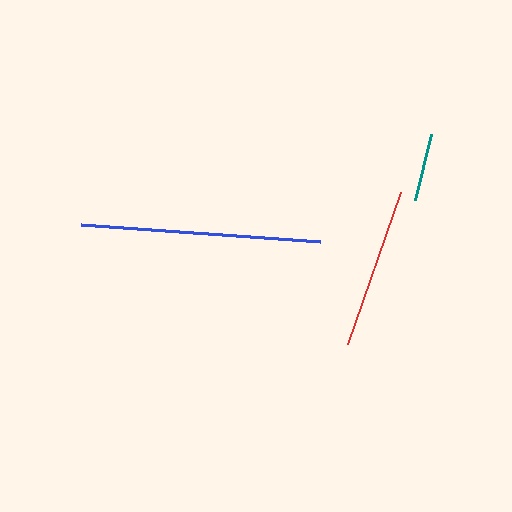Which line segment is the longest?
The blue line is the longest at approximately 240 pixels.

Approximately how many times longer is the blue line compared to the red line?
The blue line is approximately 1.5 times the length of the red line.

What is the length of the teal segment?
The teal segment is approximately 69 pixels long.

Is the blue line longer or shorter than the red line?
The blue line is longer than the red line.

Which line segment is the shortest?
The teal line is the shortest at approximately 69 pixels.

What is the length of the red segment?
The red segment is approximately 160 pixels long.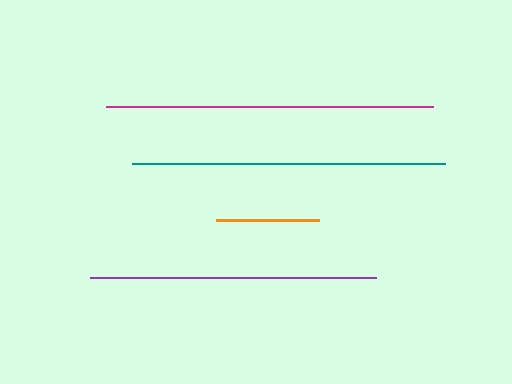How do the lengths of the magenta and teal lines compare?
The magenta and teal lines are approximately the same length.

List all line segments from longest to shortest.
From longest to shortest: magenta, teal, purple, orange.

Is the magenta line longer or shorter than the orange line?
The magenta line is longer than the orange line.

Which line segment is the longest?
The magenta line is the longest at approximately 326 pixels.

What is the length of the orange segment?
The orange segment is approximately 102 pixels long.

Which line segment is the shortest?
The orange line is the shortest at approximately 102 pixels.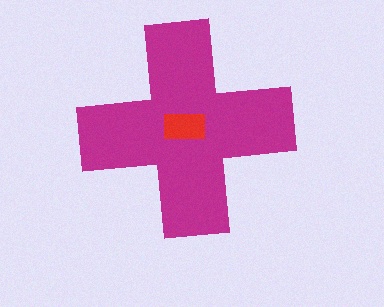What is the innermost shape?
The red rectangle.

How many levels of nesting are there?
2.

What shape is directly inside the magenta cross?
The red rectangle.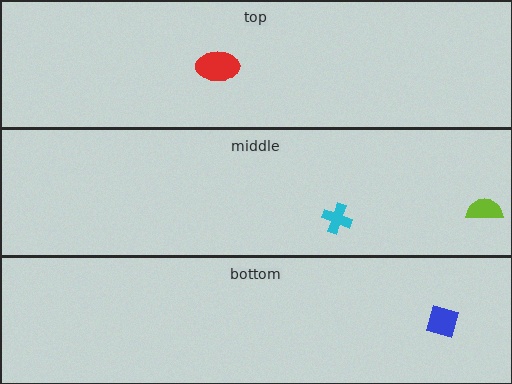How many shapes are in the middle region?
2.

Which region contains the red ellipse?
The top region.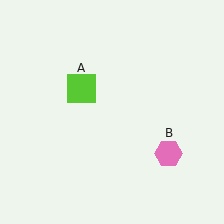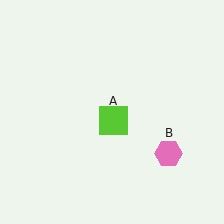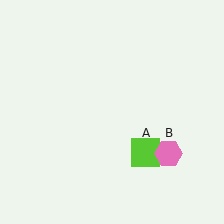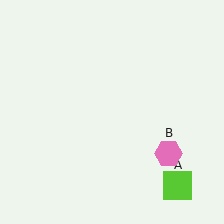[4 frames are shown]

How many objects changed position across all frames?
1 object changed position: lime square (object A).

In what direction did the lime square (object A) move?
The lime square (object A) moved down and to the right.